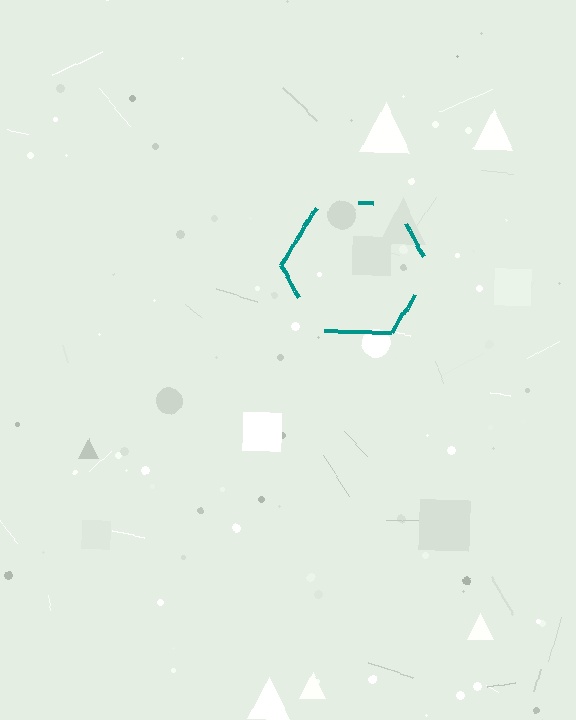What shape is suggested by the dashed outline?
The dashed outline suggests a hexagon.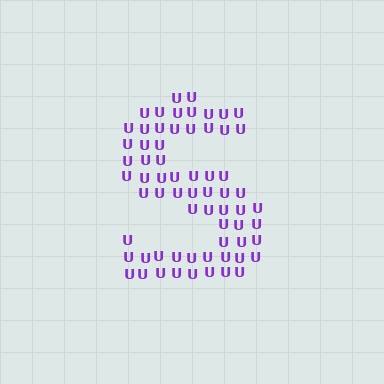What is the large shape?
The large shape is the letter S.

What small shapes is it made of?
It is made of small letter U's.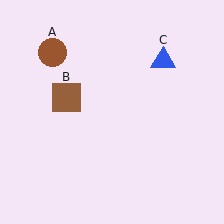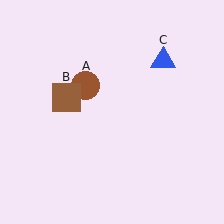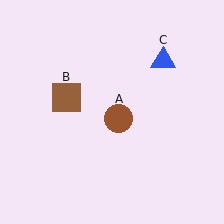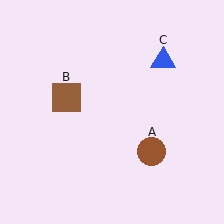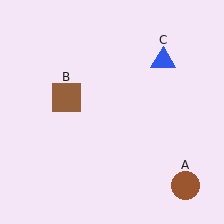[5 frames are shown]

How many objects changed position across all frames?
1 object changed position: brown circle (object A).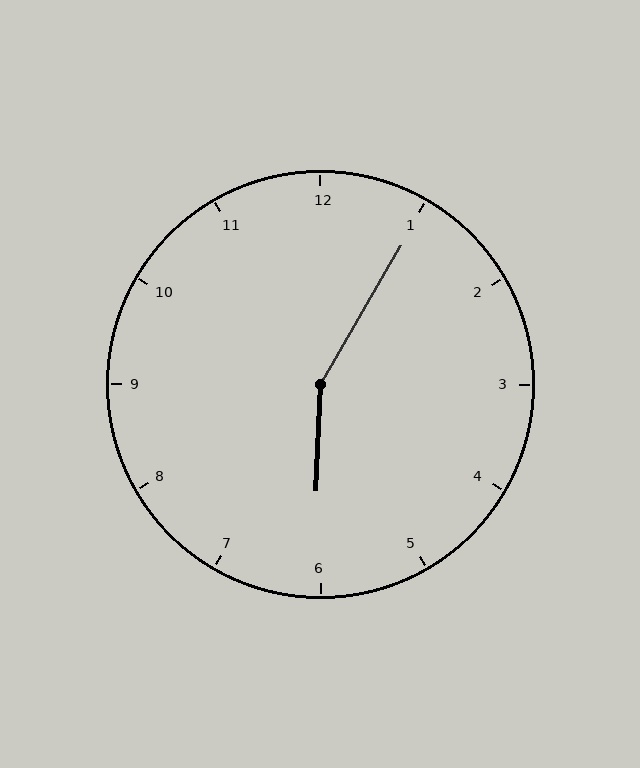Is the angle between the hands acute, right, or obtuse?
It is obtuse.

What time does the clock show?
6:05.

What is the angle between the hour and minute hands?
Approximately 152 degrees.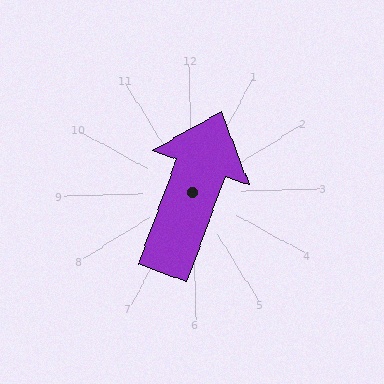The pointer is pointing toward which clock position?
Roughly 1 o'clock.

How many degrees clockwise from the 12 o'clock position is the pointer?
Approximately 22 degrees.